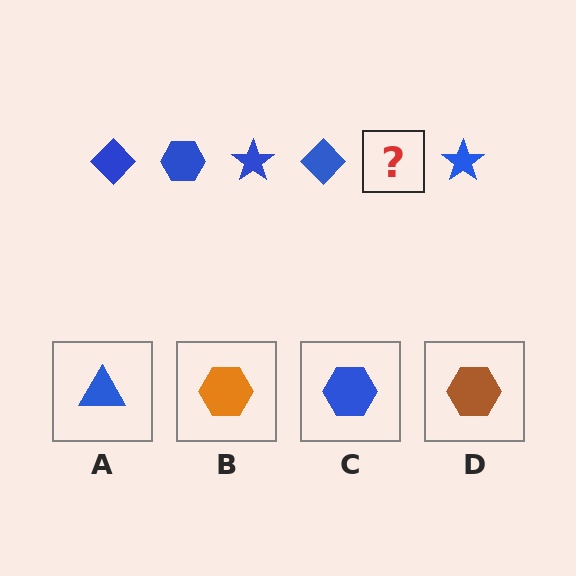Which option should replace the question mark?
Option C.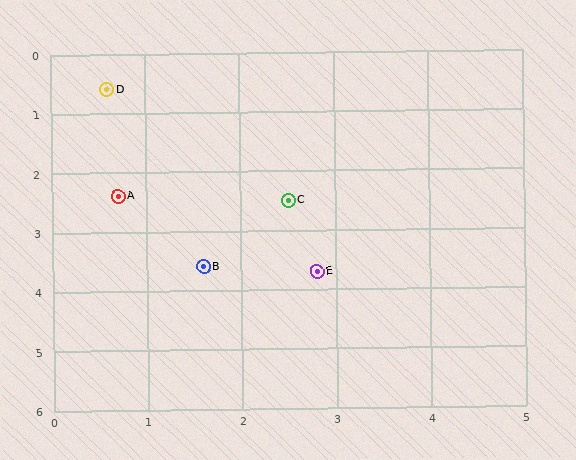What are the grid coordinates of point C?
Point C is at approximately (2.5, 2.5).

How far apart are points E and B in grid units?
Points E and B are about 1.2 grid units apart.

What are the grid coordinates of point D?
Point D is at approximately (0.6, 0.6).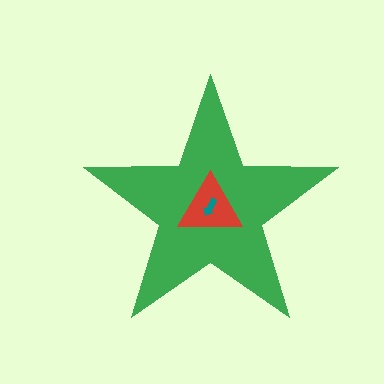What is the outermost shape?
The green star.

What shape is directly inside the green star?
The red triangle.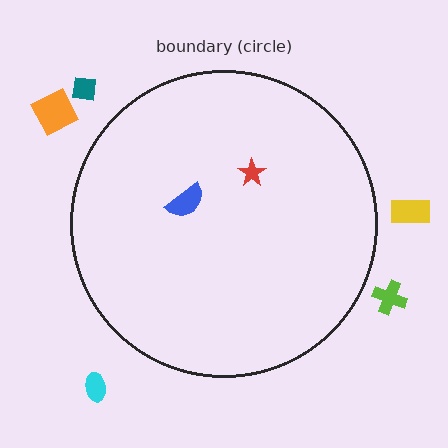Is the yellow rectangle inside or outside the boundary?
Outside.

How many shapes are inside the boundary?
2 inside, 5 outside.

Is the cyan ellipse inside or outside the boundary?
Outside.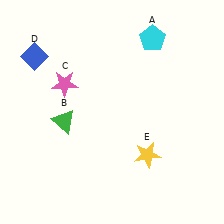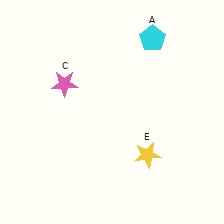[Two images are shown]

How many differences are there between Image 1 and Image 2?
There are 2 differences between the two images.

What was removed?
The blue diamond (D), the green triangle (B) were removed in Image 2.